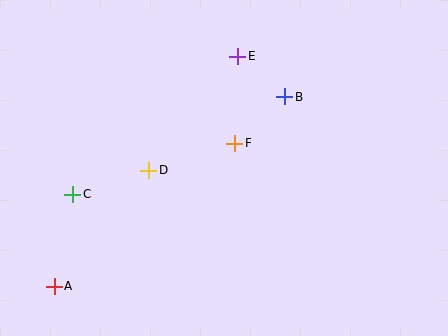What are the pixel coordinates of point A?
Point A is at (54, 286).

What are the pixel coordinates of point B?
Point B is at (285, 97).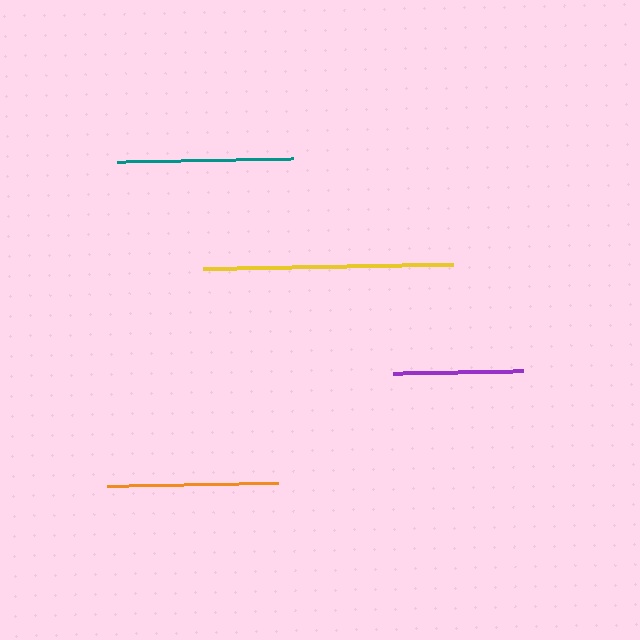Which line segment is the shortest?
The purple line is the shortest at approximately 130 pixels.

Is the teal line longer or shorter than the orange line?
The teal line is longer than the orange line.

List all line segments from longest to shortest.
From longest to shortest: yellow, teal, orange, purple.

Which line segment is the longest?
The yellow line is the longest at approximately 250 pixels.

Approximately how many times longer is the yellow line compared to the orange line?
The yellow line is approximately 1.5 times the length of the orange line.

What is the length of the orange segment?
The orange segment is approximately 171 pixels long.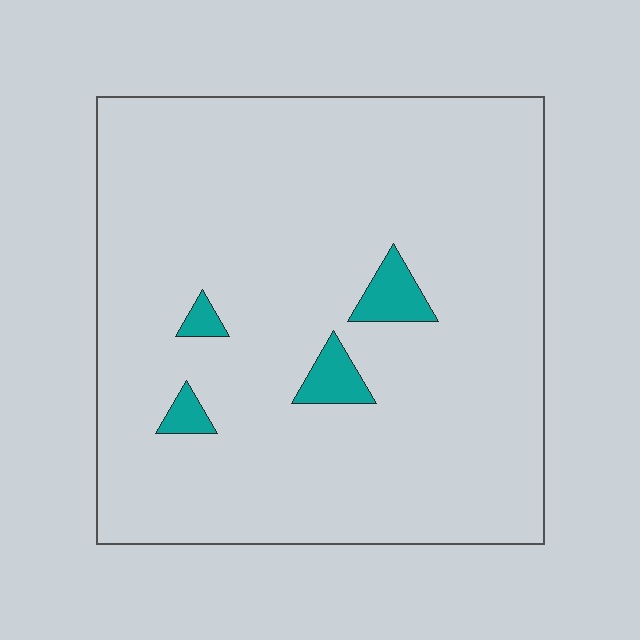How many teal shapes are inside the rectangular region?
4.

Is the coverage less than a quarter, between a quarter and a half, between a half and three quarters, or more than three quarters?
Less than a quarter.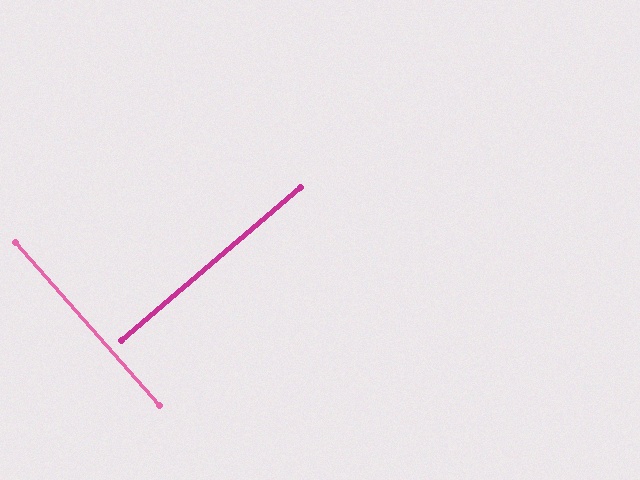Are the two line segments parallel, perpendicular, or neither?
Perpendicular — they meet at approximately 89°.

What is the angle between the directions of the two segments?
Approximately 89 degrees.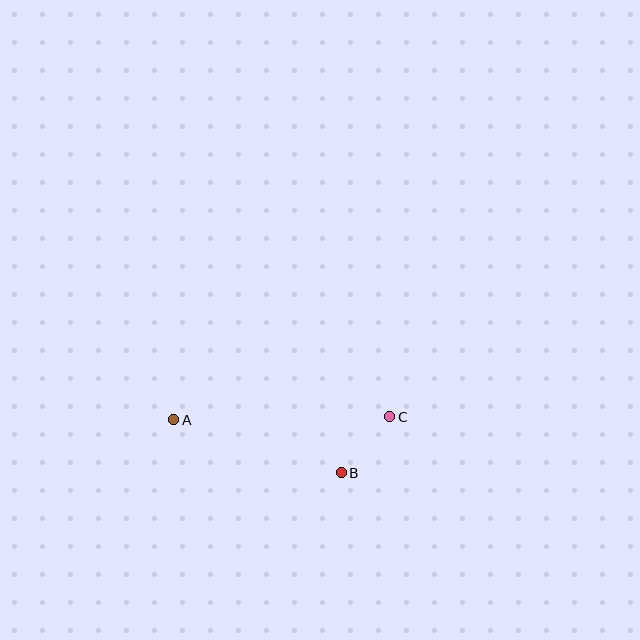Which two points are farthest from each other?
Points A and C are farthest from each other.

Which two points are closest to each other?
Points B and C are closest to each other.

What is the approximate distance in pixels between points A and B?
The distance between A and B is approximately 176 pixels.